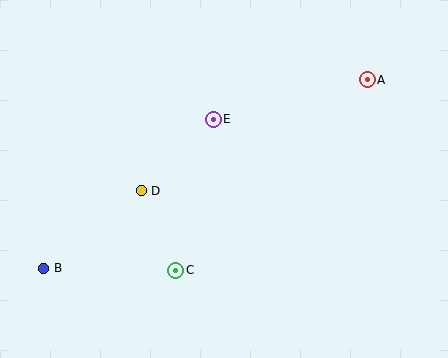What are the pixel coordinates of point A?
Point A is at (367, 80).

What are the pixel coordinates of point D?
Point D is at (141, 191).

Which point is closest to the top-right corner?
Point A is closest to the top-right corner.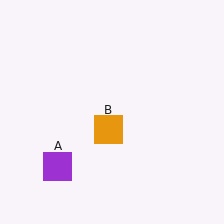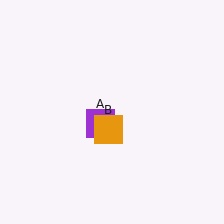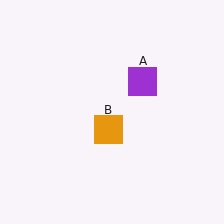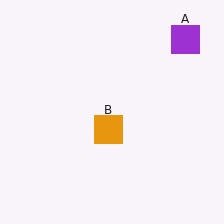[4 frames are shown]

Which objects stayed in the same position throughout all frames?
Orange square (object B) remained stationary.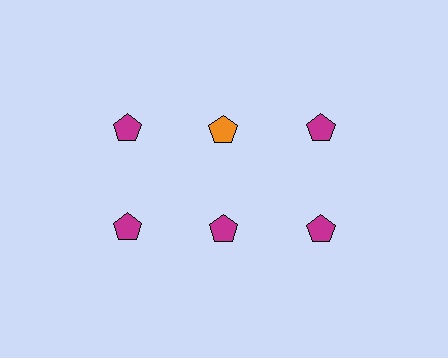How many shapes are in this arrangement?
There are 6 shapes arranged in a grid pattern.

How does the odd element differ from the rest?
It has a different color: orange instead of magenta.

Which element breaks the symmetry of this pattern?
The orange pentagon in the top row, second from left column breaks the symmetry. All other shapes are magenta pentagons.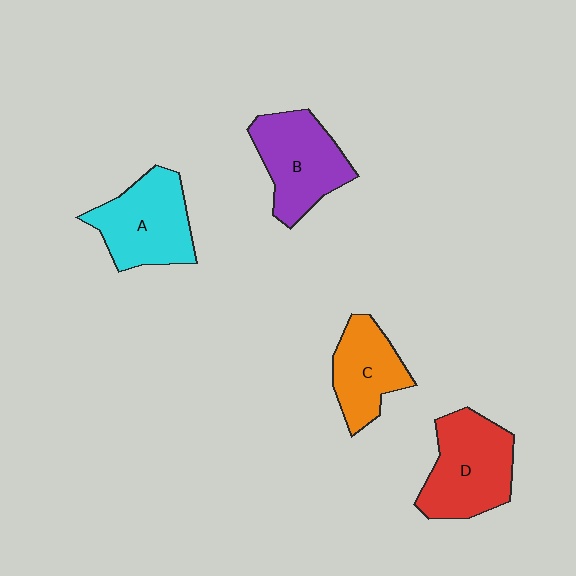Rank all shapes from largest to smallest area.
From largest to smallest: D (red), A (cyan), B (purple), C (orange).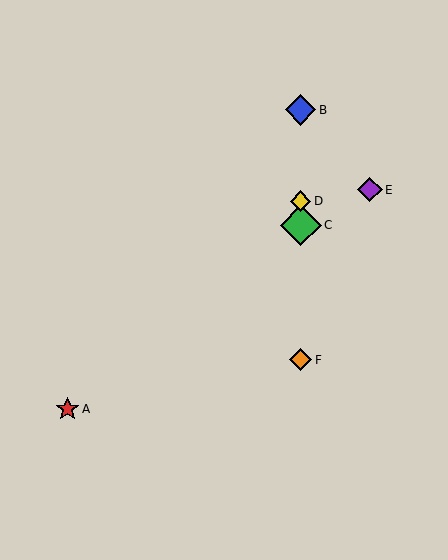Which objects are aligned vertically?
Objects B, C, D, F are aligned vertically.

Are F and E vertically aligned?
No, F is at x≈301 and E is at x≈370.